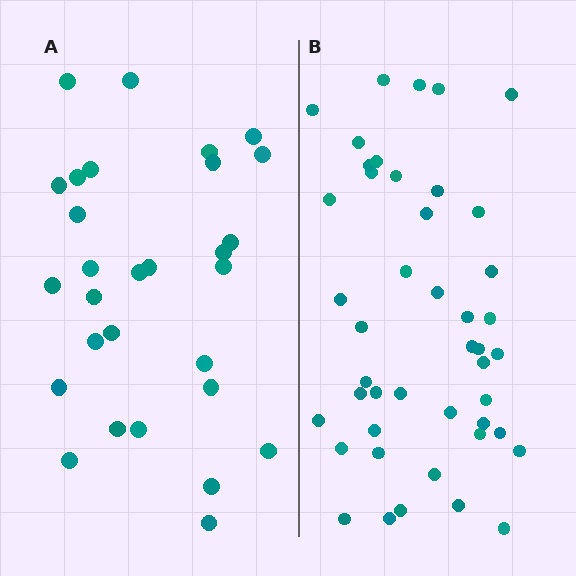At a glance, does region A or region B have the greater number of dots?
Region B (the right region) has more dots.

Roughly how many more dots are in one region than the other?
Region B has approximately 15 more dots than region A.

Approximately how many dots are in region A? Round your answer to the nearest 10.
About 30 dots. (The exact count is 29, which rounds to 30.)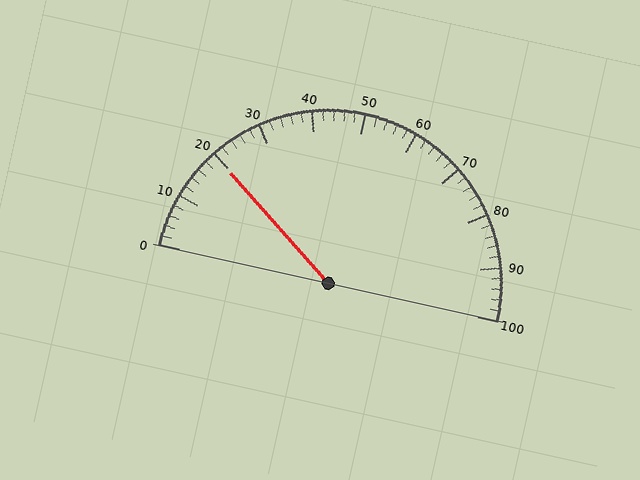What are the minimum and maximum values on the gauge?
The gauge ranges from 0 to 100.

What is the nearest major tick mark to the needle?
The nearest major tick mark is 20.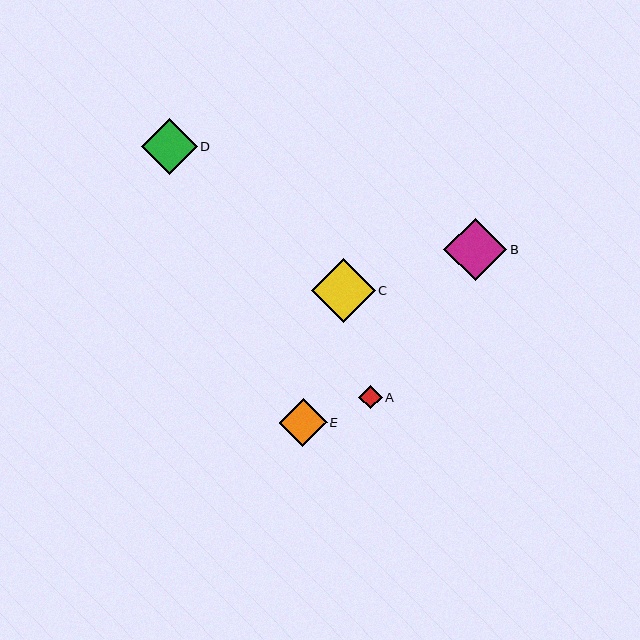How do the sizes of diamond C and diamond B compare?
Diamond C and diamond B are approximately the same size.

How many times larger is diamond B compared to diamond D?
Diamond B is approximately 1.1 times the size of diamond D.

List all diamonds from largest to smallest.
From largest to smallest: C, B, D, E, A.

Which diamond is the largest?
Diamond C is the largest with a size of approximately 64 pixels.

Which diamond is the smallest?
Diamond A is the smallest with a size of approximately 24 pixels.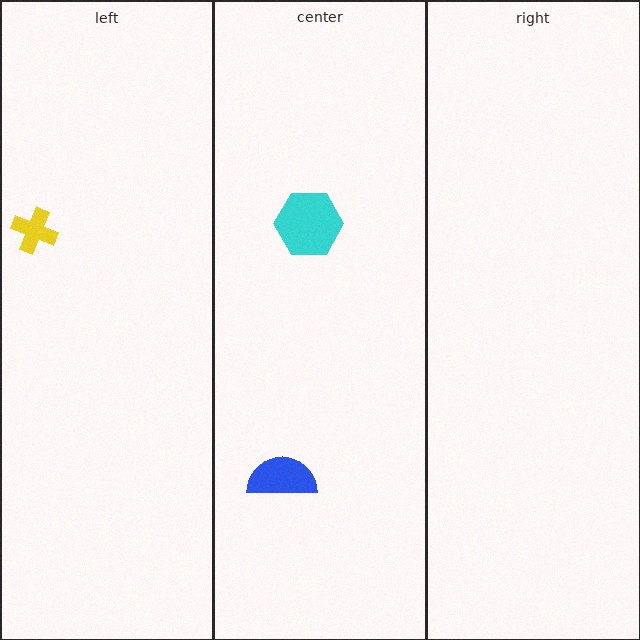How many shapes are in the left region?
1.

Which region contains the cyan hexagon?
The center region.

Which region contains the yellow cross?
The left region.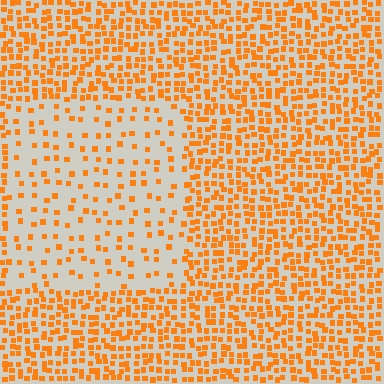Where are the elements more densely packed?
The elements are more densely packed outside the rectangle boundary.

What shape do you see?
I see a rectangle.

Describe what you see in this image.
The image contains small orange elements arranged at two different densities. A rectangle-shaped region is visible where the elements are less densely packed than the surrounding area.